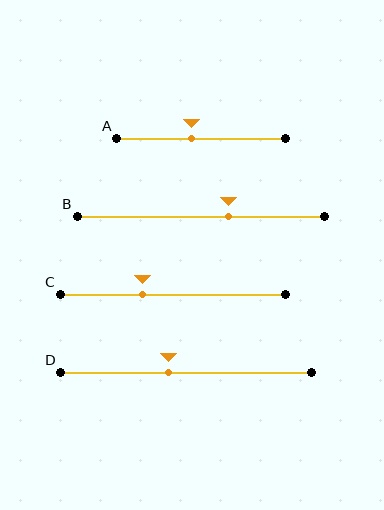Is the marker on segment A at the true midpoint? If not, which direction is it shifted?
No, the marker on segment A is shifted to the left by about 6% of the segment length.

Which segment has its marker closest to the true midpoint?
Segment A has its marker closest to the true midpoint.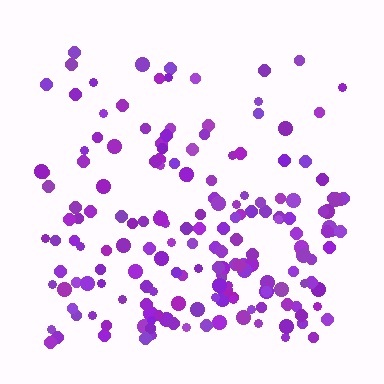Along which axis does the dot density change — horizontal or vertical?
Vertical.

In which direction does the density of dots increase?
From top to bottom, with the bottom side densest.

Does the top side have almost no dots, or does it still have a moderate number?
Still a moderate number, just noticeably fewer than the bottom.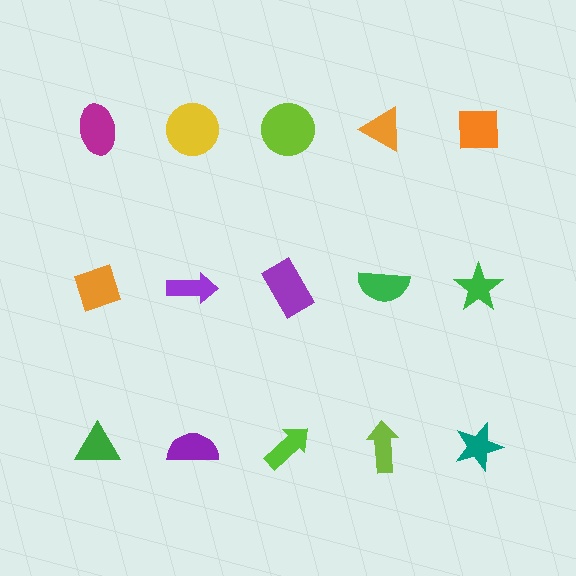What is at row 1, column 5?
An orange square.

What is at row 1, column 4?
An orange triangle.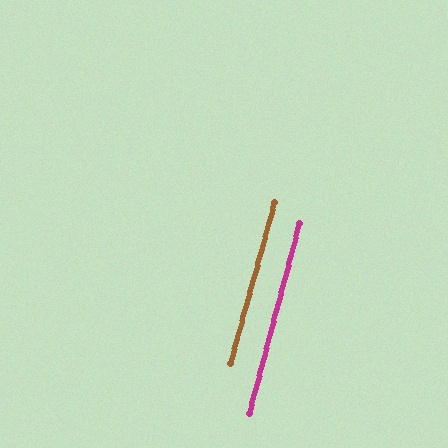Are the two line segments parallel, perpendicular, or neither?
Parallel — their directions differ by only 0.6°.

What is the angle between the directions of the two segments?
Approximately 1 degree.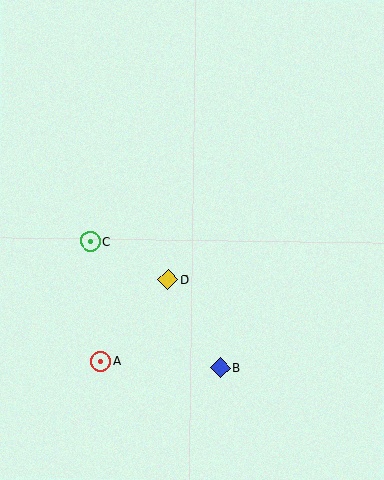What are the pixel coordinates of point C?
Point C is at (90, 241).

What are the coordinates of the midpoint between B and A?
The midpoint between B and A is at (161, 364).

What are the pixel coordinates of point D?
Point D is at (168, 280).